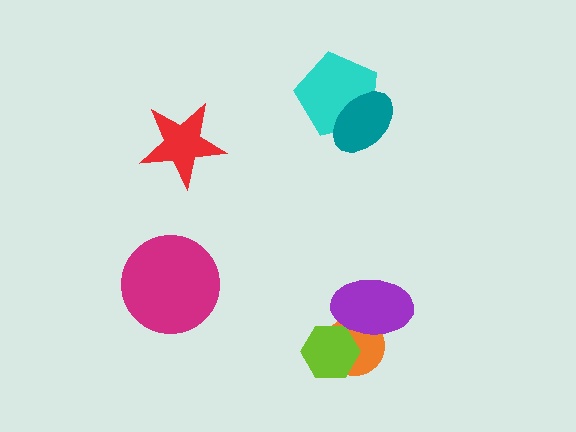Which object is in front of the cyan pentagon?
The teal ellipse is in front of the cyan pentagon.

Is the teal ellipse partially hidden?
No, no other shape covers it.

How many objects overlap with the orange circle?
2 objects overlap with the orange circle.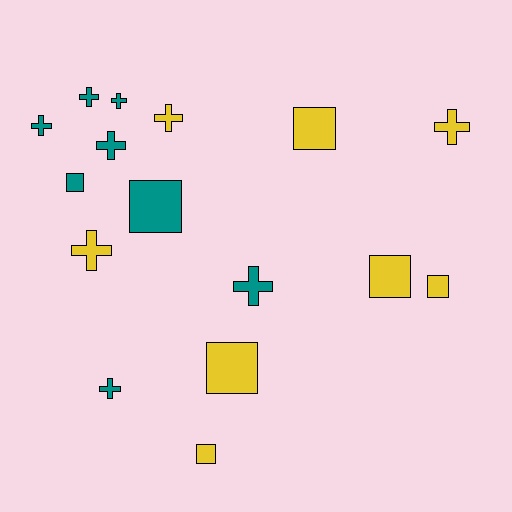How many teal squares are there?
There are 2 teal squares.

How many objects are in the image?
There are 16 objects.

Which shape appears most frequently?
Cross, with 9 objects.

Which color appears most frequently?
Teal, with 8 objects.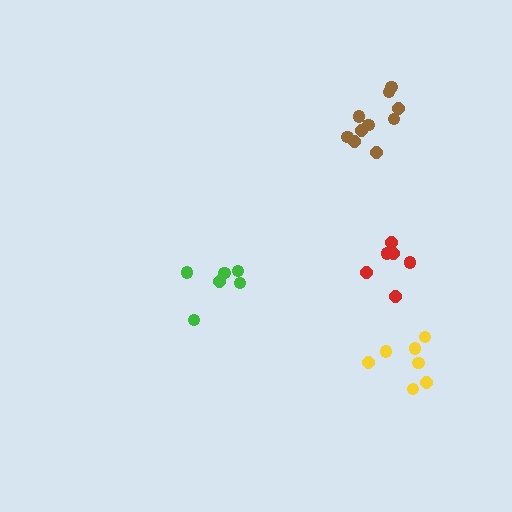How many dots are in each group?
Group 1: 7 dots, Group 2: 6 dots, Group 3: 6 dots, Group 4: 10 dots (29 total).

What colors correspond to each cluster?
The clusters are colored: yellow, green, red, brown.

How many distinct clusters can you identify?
There are 4 distinct clusters.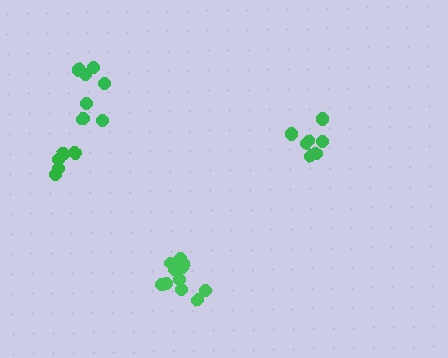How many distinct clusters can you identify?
There are 4 distinct clusters.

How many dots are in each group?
Group 1: 5 dots, Group 2: 7 dots, Group 3: 11 dots, Group 4: 7 dots (30 total).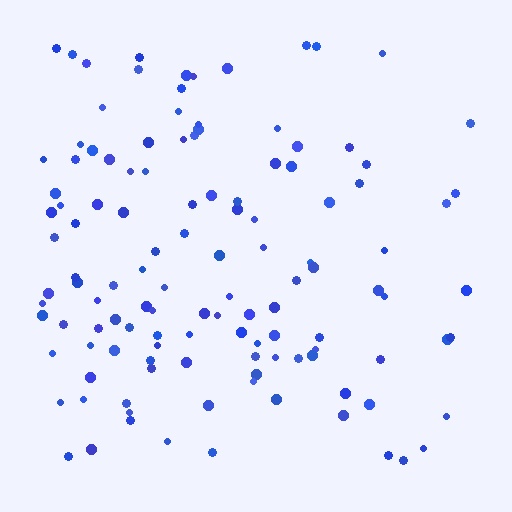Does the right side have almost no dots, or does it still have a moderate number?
Still a moderate number, just noticeably fewer than the left.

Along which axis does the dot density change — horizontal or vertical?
Horizontal.